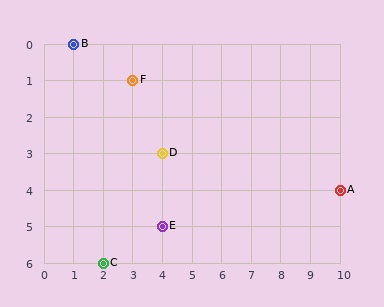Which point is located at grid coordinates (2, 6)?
Point C is at (2, 6).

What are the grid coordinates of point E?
Point E is at grid coordinates (4, 5).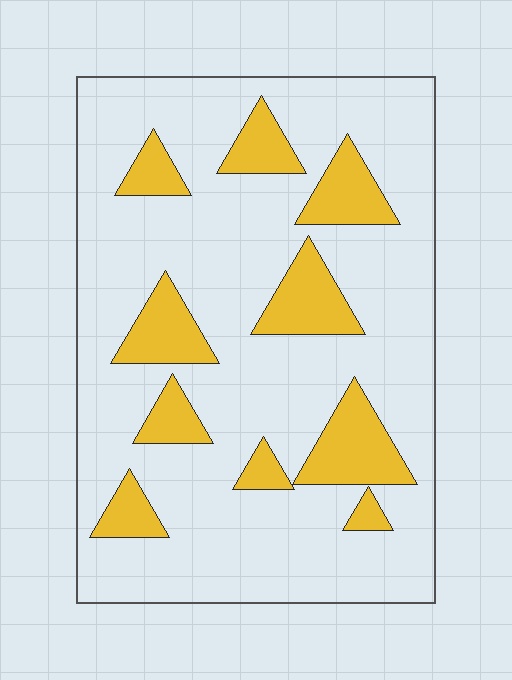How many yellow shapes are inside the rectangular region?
10.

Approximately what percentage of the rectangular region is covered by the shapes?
Approximately 20%.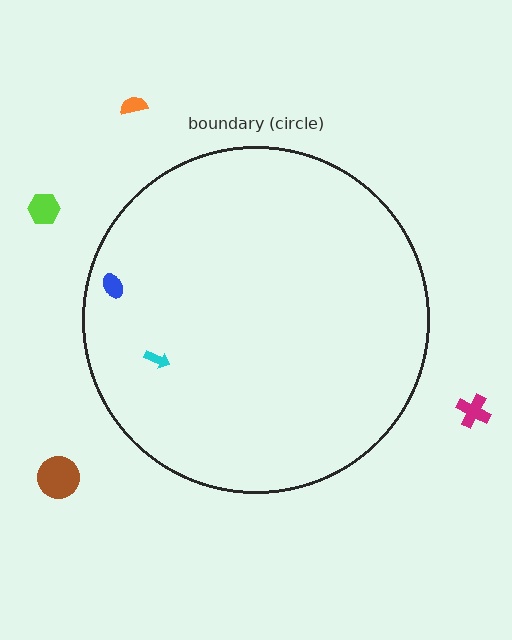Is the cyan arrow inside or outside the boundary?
Inside.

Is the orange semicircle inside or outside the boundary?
Outside.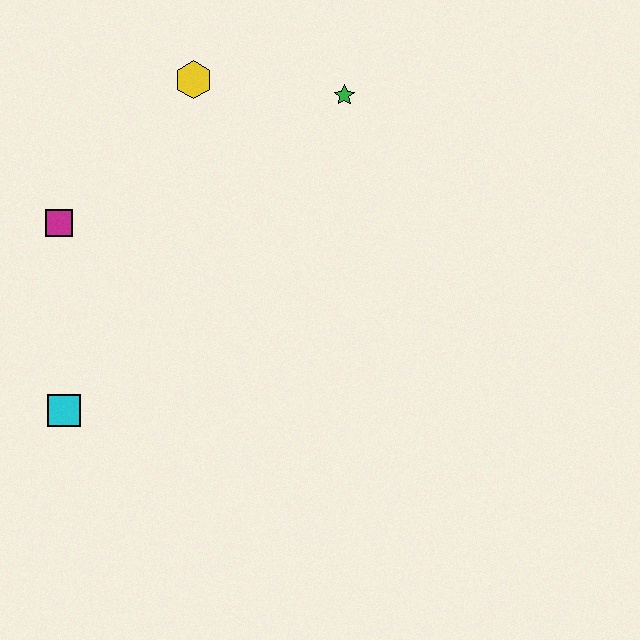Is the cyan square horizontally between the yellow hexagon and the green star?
No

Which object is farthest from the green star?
The cyan square is farthest from the green star.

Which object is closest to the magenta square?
The cyan square is closest to the magenta square.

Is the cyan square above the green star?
No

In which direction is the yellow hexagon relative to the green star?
The yellow hexagon is to the left of the green star.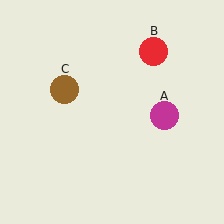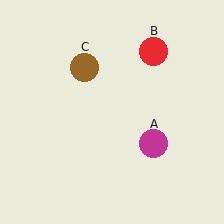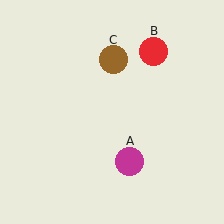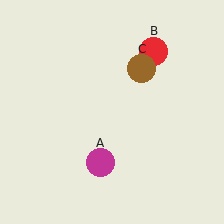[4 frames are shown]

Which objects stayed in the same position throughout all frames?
Red circle (object B) remained stationary.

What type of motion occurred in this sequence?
The magenta circle (object A), brown circle (object C) rotated clockwise around the center of the scene.